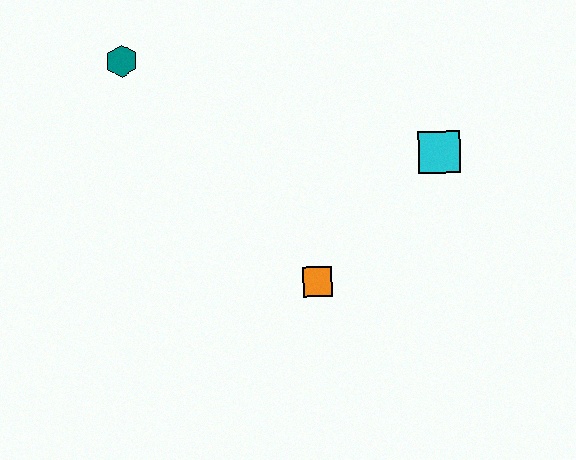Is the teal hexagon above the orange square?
Yes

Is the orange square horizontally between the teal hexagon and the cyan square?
Yes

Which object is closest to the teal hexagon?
The orange square is closest to the teal hexagon.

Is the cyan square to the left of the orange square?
No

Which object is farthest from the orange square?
The teal hexagon is farthest from the orange square.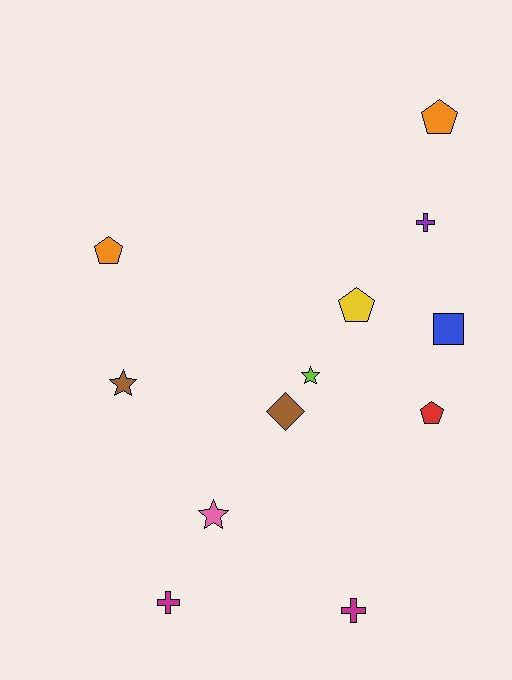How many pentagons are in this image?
There are 4 pentagons.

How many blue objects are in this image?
There is 1 blue object.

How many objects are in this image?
There are 12 objects.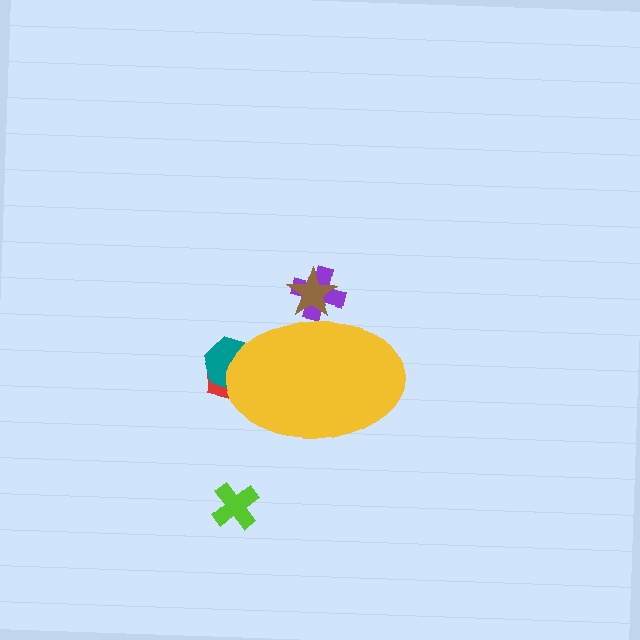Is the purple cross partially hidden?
Yes, the purple cross is partially hidden behind the yellow ellipse.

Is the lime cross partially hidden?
No, the lime cross is fully visible.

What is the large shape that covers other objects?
A yellow ellipse.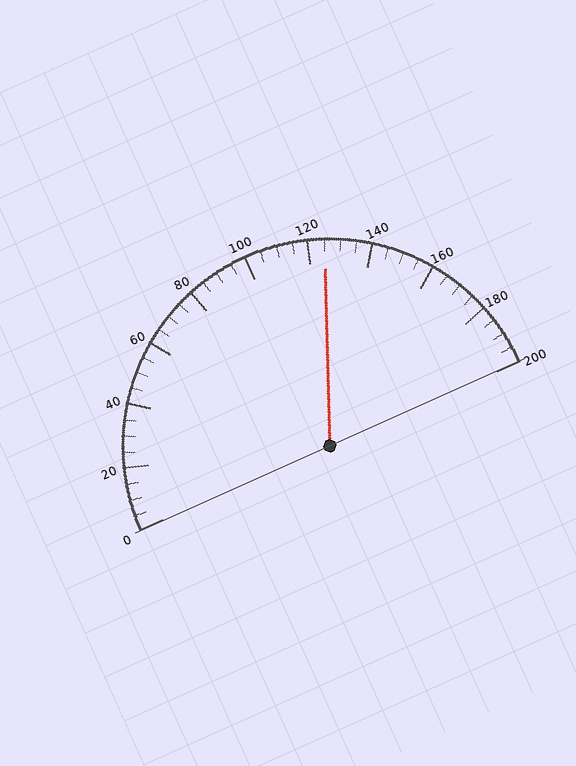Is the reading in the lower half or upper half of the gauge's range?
The reading is in the upper half of the range (0 to 200).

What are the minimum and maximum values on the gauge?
The gauge ranges from 0 to 200.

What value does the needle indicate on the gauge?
The needle indicates approximately 125.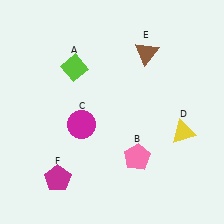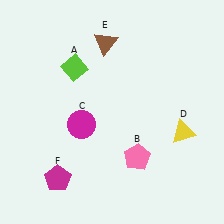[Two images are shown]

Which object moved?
The brown triangle (E) moved left.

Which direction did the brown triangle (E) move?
The brown triangle (E) moved left.